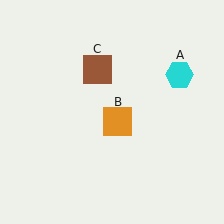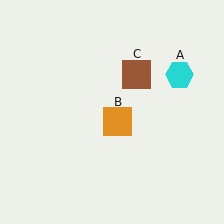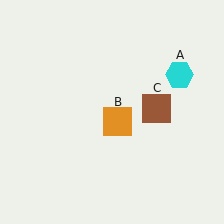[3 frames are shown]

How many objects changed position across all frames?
1 object changed position: brown square (object C).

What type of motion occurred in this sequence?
The brown square (object C) rotated clockwise around the center of the scene.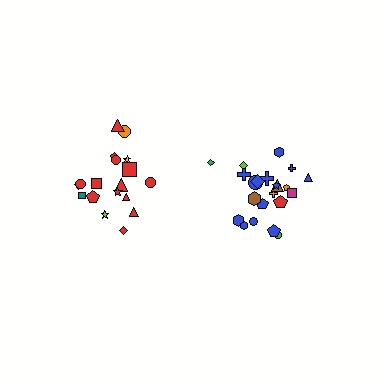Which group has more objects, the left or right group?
The right group.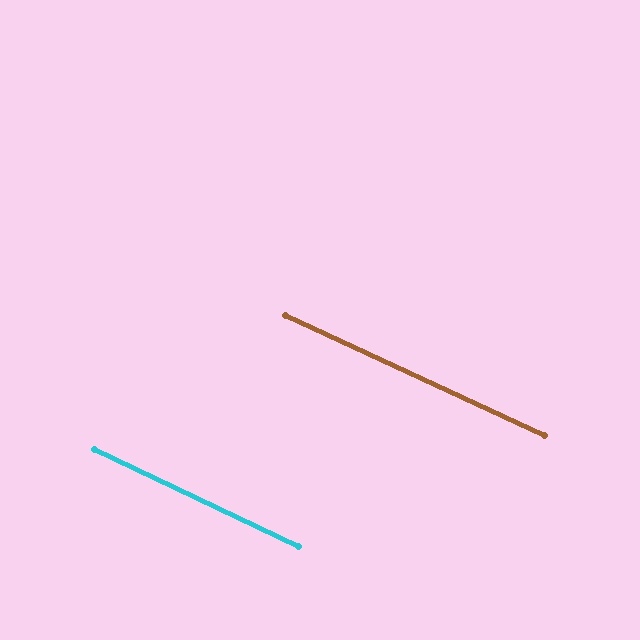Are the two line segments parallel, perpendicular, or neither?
Parallel — their directions differ by only 0.5°.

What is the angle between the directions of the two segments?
Approximately 0 degrees.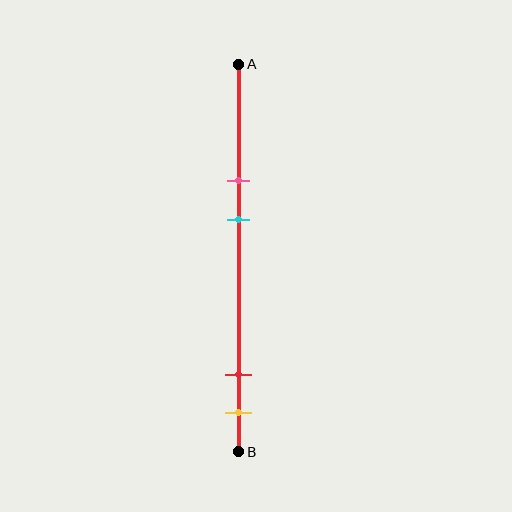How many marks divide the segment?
There are 4 marks dividing the segment.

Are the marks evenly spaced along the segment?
No, the marks are not evenly spaced.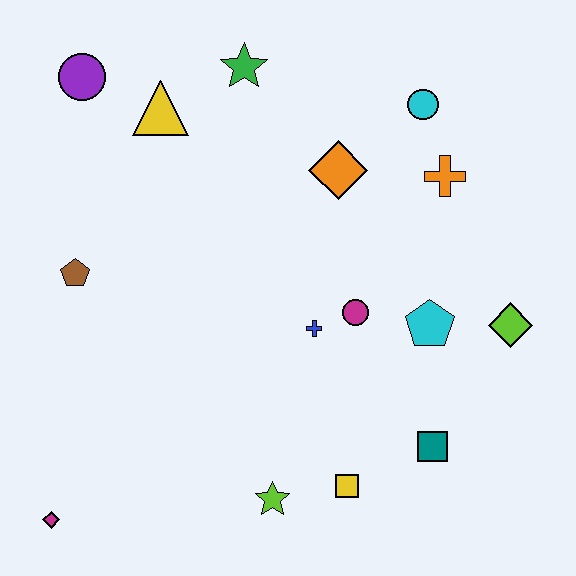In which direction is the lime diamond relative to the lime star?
The lime diamond is to the right of the lime star.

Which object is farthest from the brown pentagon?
The lime diamond is farthest from the brown pentagon.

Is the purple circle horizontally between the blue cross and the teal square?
No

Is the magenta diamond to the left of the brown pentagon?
Yes